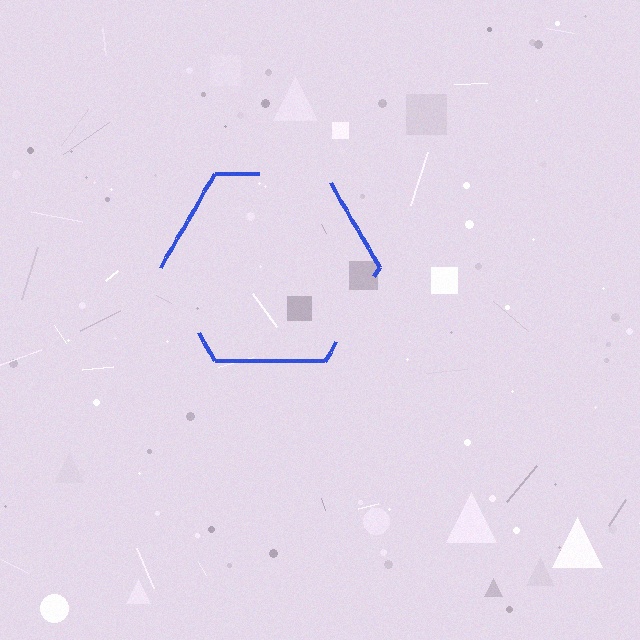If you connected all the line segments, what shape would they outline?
They would outline a hexagon.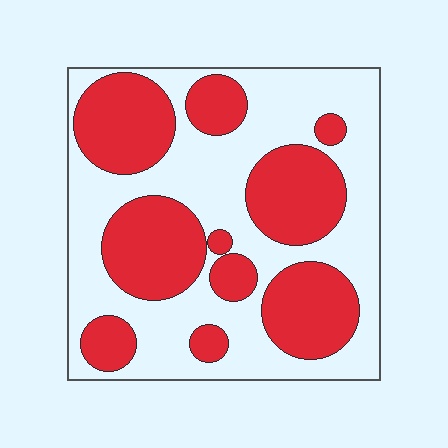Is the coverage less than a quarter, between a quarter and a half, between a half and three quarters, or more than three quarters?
Between a quarter and a half.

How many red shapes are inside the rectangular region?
10.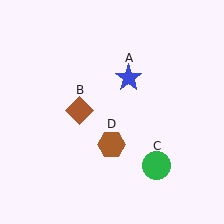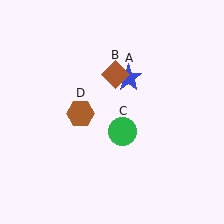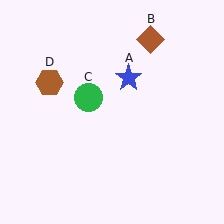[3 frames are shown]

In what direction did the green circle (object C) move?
The green circle (object C) moved up and to the left.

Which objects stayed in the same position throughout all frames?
Blue star (object A) remained stationary.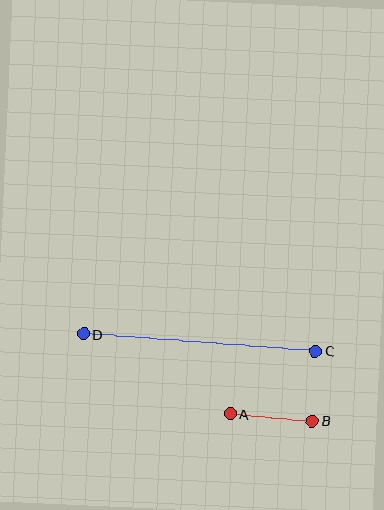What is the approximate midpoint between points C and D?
The midpoint is at approximately (199, 343) pixels.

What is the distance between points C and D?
The distance is approximately 232 pixels.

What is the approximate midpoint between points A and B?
The midpoint is at approximately (271, 417) pixels.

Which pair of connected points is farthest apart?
Points C and D are farthest apart.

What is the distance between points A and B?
The distance is approximately 83 pixels.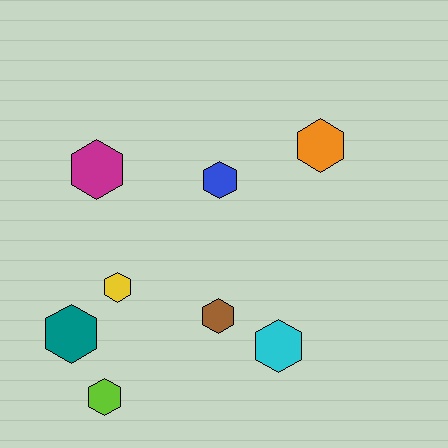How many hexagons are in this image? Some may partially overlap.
There are 8 hexagons.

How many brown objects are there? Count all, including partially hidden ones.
There is 1 brown object.